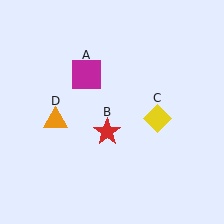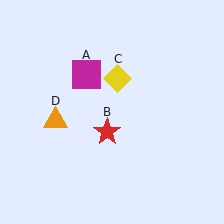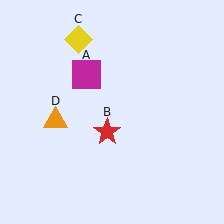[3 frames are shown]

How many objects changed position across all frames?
1 object changed position: yellow diamond (object C).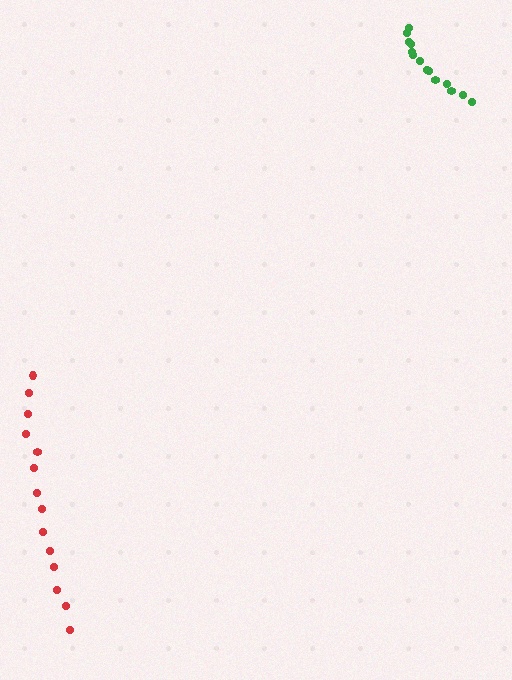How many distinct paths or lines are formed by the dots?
There are 2 distinct paths.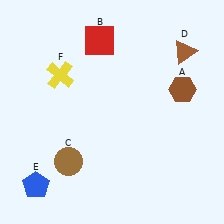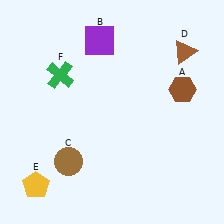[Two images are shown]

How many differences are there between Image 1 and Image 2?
There are 3 differences between the two images.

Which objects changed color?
B changed from red to purple. E changed from blue to yellow. F changed from yellow to green.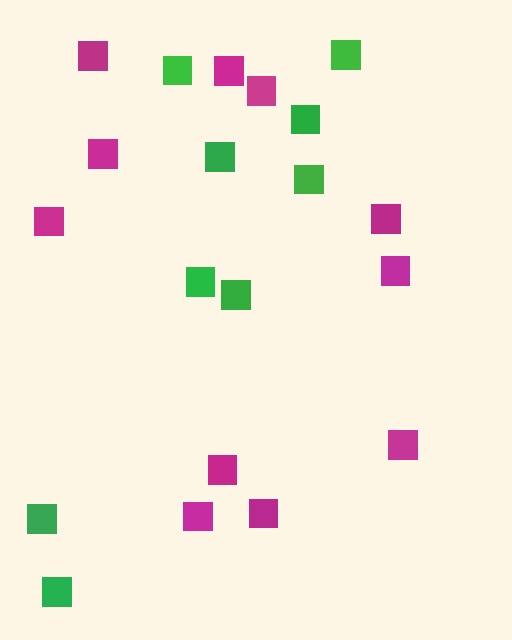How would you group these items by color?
There are 2 groups: one group of magenta squares (11) and one group of green squares (9).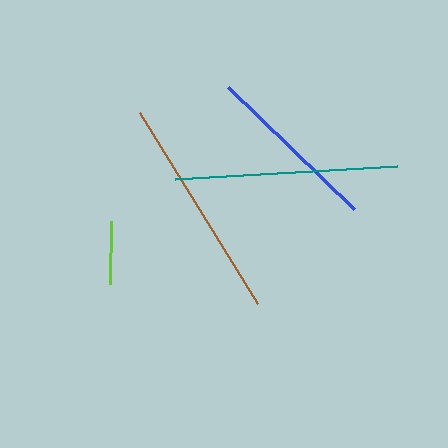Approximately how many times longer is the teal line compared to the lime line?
The teal line is approximately 3.5 times the length of the lime line.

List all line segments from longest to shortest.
From longest to shortest: brown, teal, blue, lime.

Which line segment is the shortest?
The lime line is the shortest at approximately 63 pixels.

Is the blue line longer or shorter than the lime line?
The blue line is longer than the lime line.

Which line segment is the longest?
The brown line is the longest at approximately 224 pixels.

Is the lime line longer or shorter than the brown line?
The brown line is longer than the lime line.